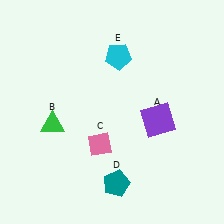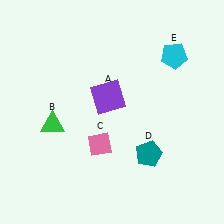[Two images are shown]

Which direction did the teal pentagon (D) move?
The teal pentagon (D) moved right.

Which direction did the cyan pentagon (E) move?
The cyan pentagon (E) moved right.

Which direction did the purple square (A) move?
The purple square (A) moved left.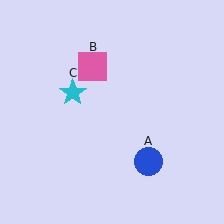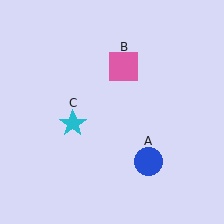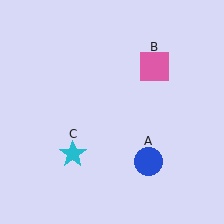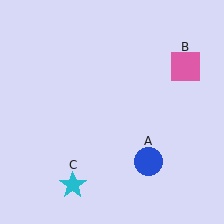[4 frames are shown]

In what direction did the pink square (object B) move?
The pink square (object B) moved right.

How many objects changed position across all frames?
2 objects changed position: pink square (object B), cyan star (object C).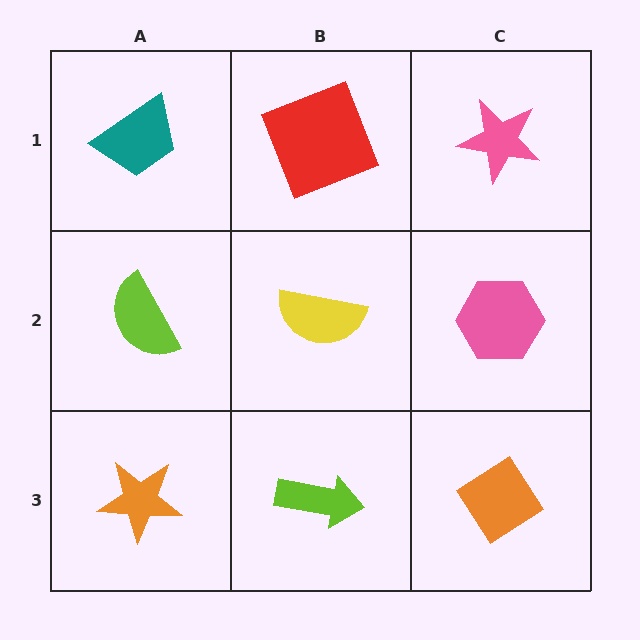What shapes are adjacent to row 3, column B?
A yellow semicircle (row 2, column B), an orange star (row 3, column A), an orange diamond (row 3, column C).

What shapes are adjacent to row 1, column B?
A yellow semicircle (row 2, column B), a teal trapezoid (row 1, column A), a pink star (row 1, column C).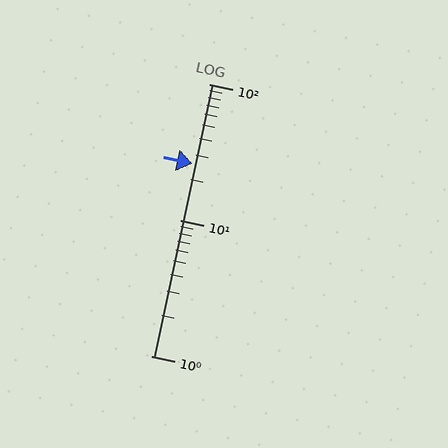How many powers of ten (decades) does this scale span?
The scale spans 2 decades, from 1 to 100.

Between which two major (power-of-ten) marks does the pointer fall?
The pointer is between 10 and 100.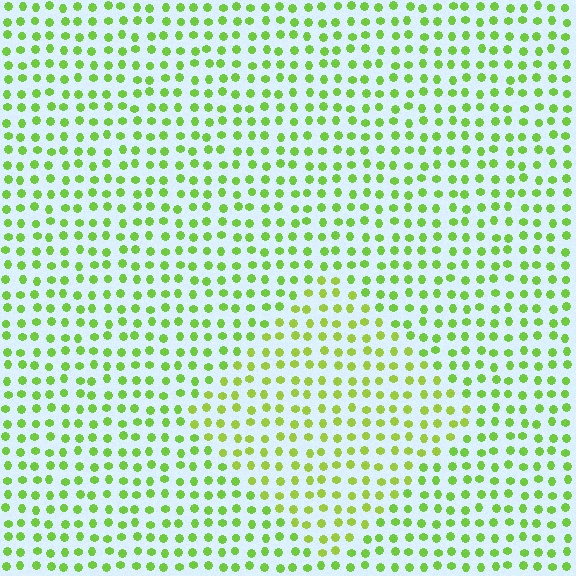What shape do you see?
I see a diamond.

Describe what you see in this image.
The image is filled with small lime elements in a uniform arrangement. A diamond-shaped region is visible where the elements are tinted to a slightly different hue, forming a subtle color boundary.